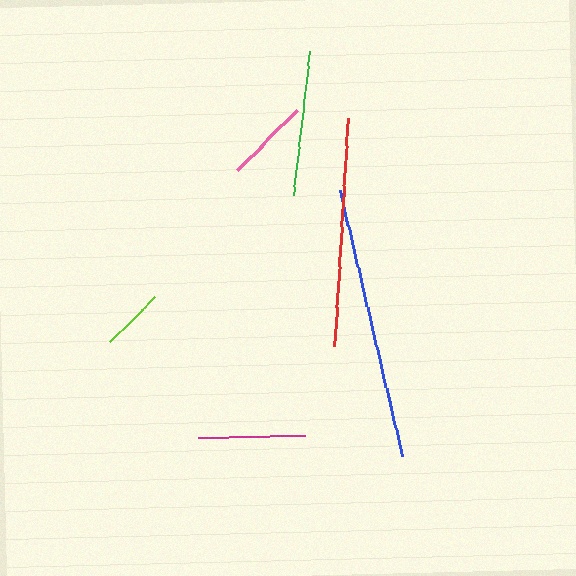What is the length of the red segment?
The red segment is approximately 228 pixels long.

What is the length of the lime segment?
The lime segment is approximately 64 pixels long.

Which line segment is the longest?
The blue line is the longest at approximately 274 pixels.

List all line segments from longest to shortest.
From longest to shortest: blue, red, green, magenta, pink, lime.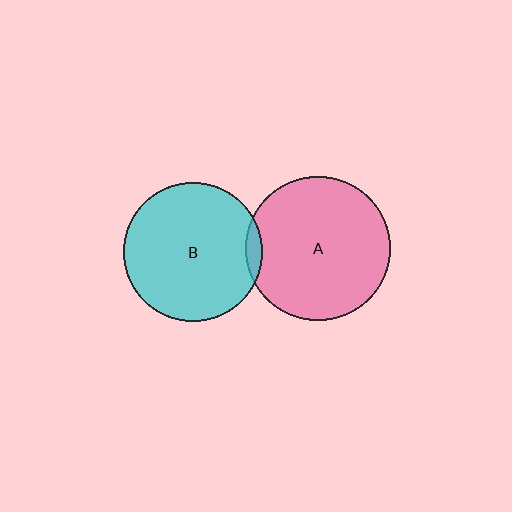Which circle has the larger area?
Circle A (pink).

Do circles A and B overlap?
Yes.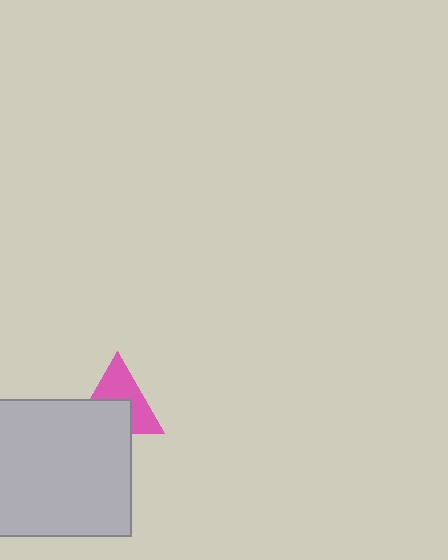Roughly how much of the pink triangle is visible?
About half of it is visible (roughly 55%).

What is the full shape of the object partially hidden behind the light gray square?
The partially hidden object is a pink triangle.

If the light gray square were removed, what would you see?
You would see the complete pink triangle.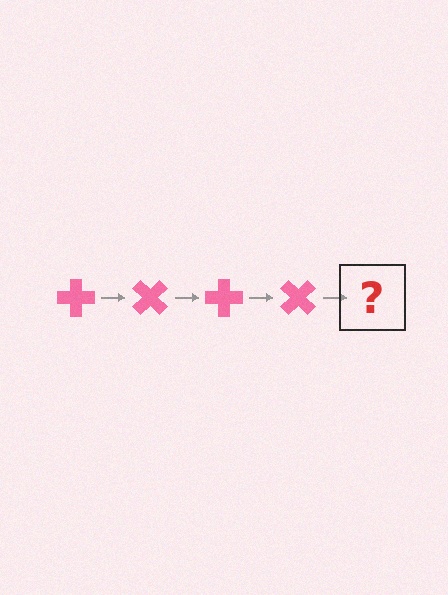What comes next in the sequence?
The next element should be a pink cross rotated 180 degrees.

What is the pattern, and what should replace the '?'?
The pattern is that the cross rotates 45 degrees each step. The '?' should be a pink cross rotated 180 degrees.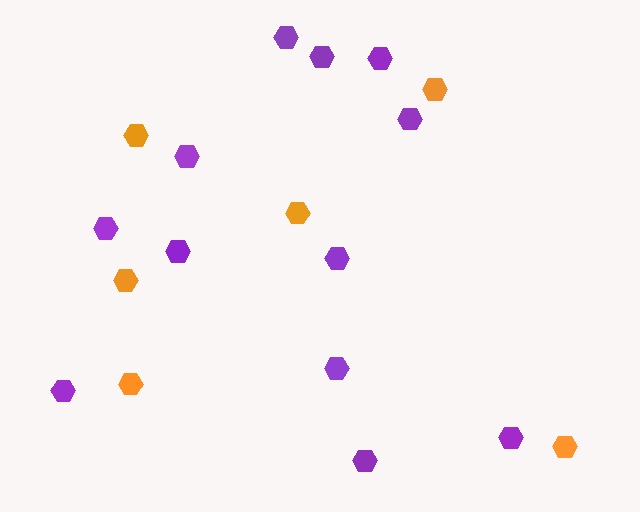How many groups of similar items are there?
There are 2 groups: one group of purple hexagons (12) and one group of orange hexagons (6).